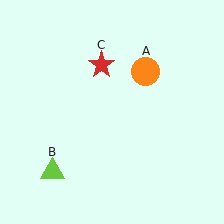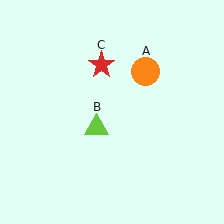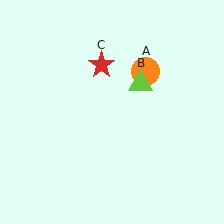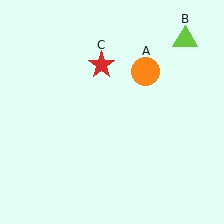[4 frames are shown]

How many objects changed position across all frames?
1 object changed position: lime triangle (object B).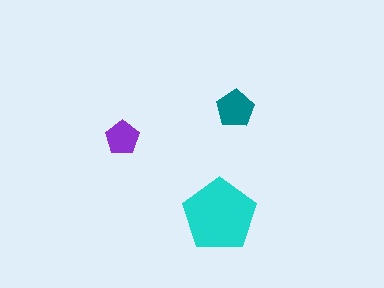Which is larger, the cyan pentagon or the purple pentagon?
The cyan one.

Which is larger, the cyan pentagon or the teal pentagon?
The cyan one.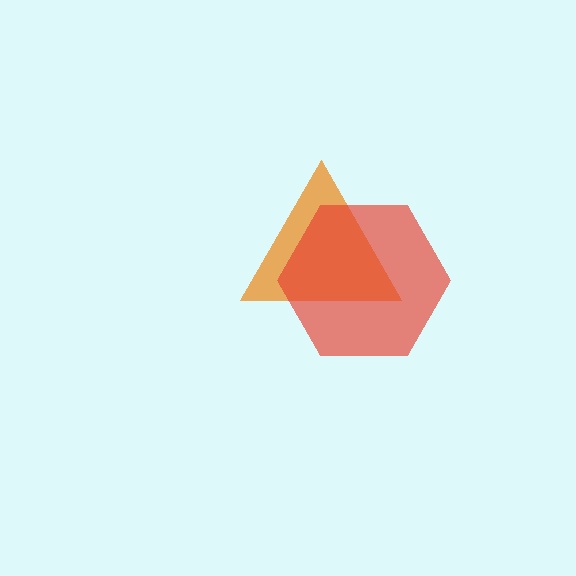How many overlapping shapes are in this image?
There are 2 overlapping shapes in the image.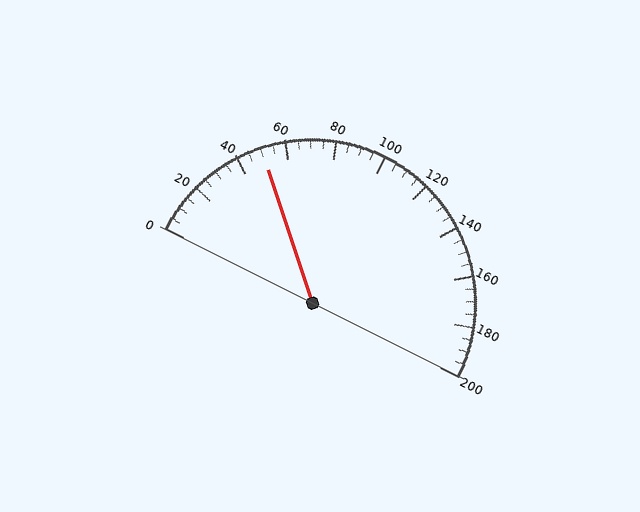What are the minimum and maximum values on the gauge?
The gauge ranges from 0 to 200.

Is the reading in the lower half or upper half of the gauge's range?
The reading is in the lower half of the range (0 to 200).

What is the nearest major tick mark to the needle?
The nearest major tick mark is 40.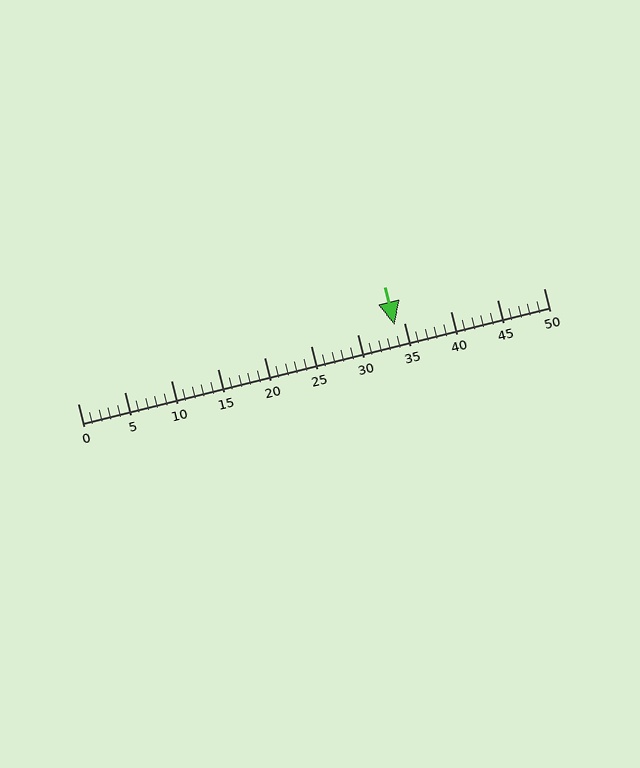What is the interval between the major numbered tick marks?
The major tick marks are spaced 5 units apart.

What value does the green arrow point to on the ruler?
The green arrow points to approximately 34.